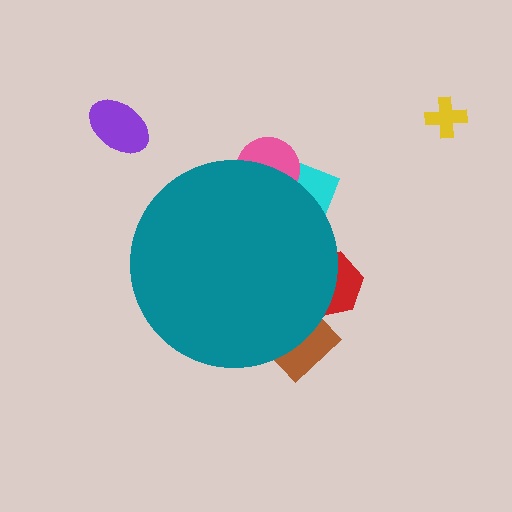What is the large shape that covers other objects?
A teal circle.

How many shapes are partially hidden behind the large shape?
4 shapes are partially hidden.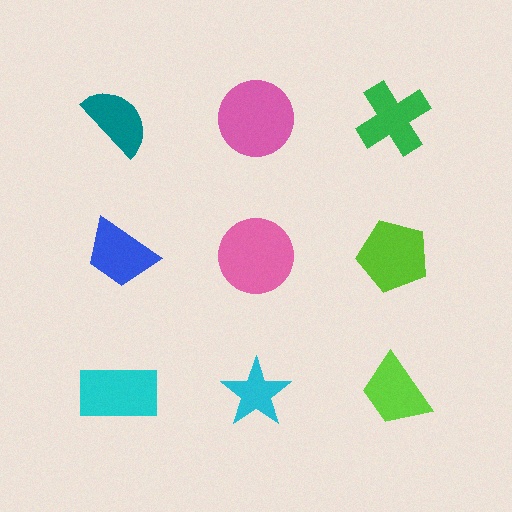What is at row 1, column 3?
A green cross.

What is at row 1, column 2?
A pink circle.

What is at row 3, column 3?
A lime trapezoid.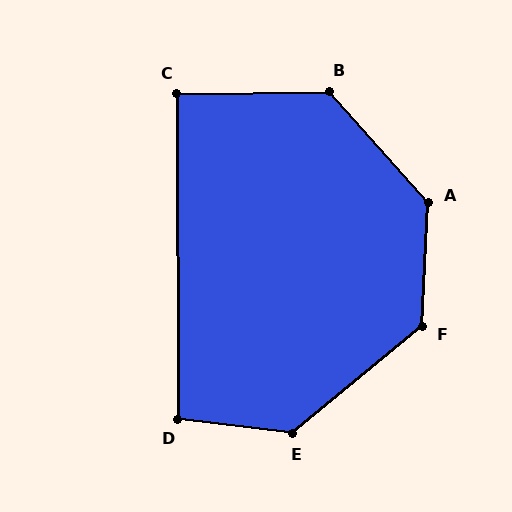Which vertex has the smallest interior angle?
C, at approximately 91 degrees.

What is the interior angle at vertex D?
Approximately 97 degrees (obtuse).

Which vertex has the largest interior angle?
A, at approximately 136 degrees.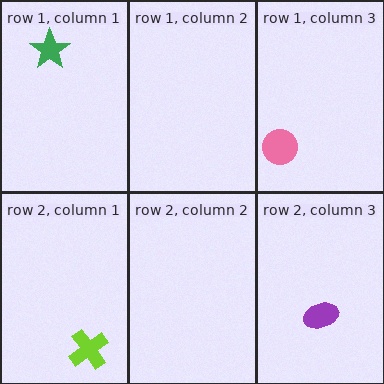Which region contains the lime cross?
The row 2, column 1 region.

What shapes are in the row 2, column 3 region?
The purple ellipse.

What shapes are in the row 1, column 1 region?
The green star.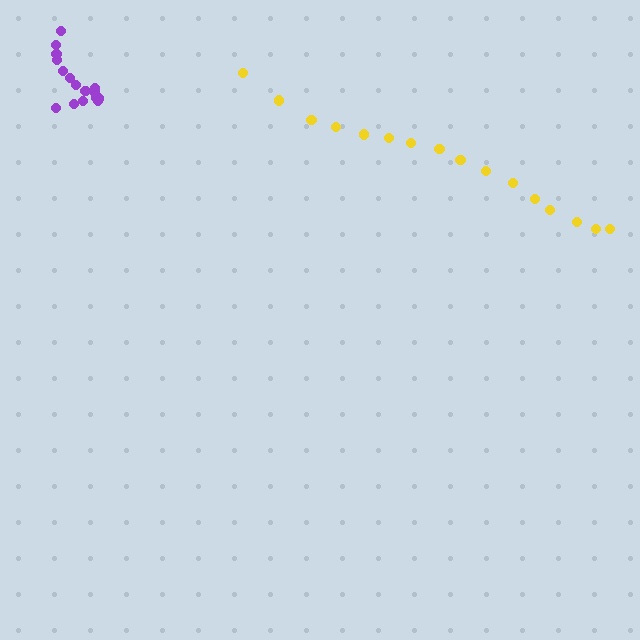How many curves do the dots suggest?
There are 2 distinct paths.